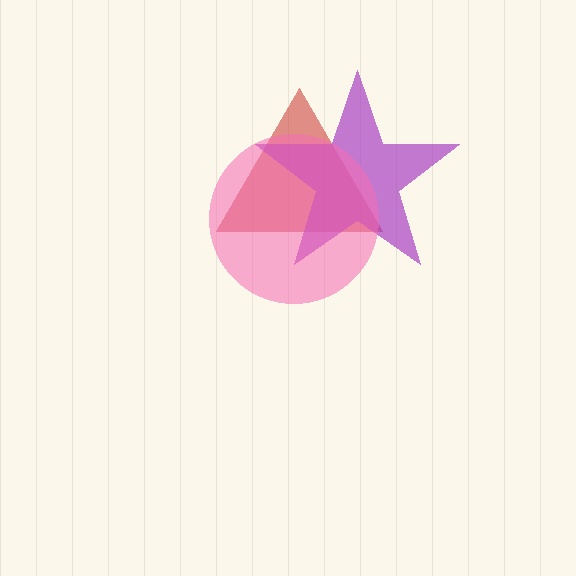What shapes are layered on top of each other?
The layered shapes are: a red triangle, a purple star, a pink circle.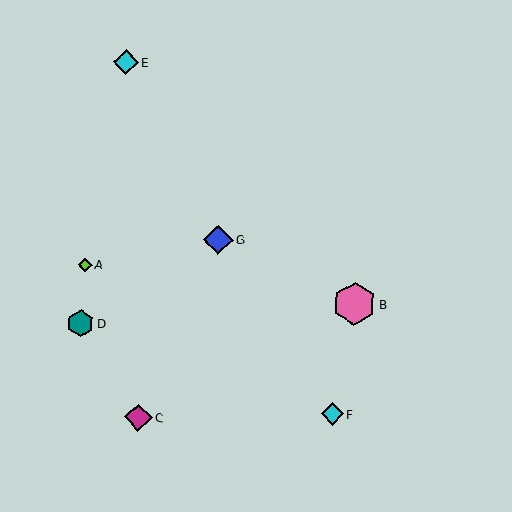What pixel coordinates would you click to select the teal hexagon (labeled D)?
Click at (81, 324) to select the teal hexagon D.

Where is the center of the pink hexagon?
The center of the pink hexagon is at (354, 304).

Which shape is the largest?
The pink hexagon (labeled B) is the largest.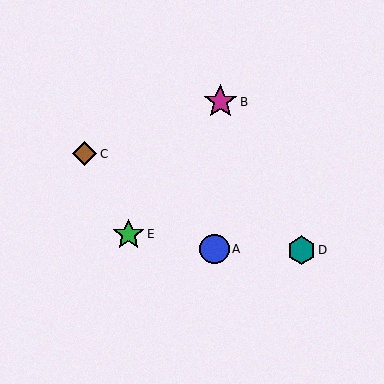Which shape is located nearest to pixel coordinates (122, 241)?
The green star (labeled E) at (128, 234) is nearest to that location.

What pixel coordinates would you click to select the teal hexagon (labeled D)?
Click at (301, 250) to select the teal hexagon D.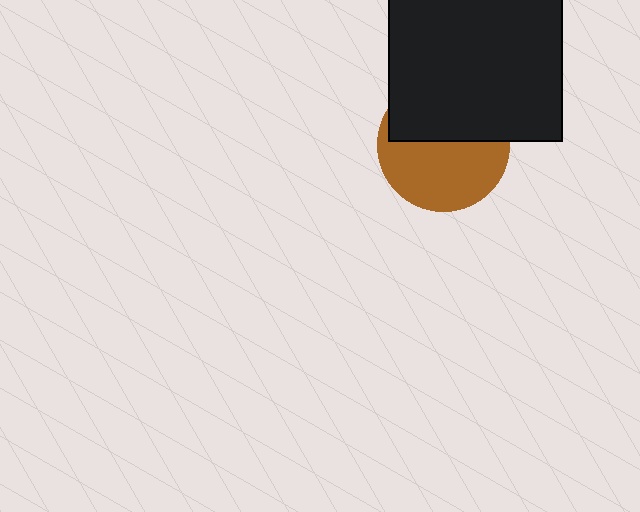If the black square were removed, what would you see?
You would see the complete brown circle.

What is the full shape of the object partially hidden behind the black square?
The partially hidden object is a brown circle.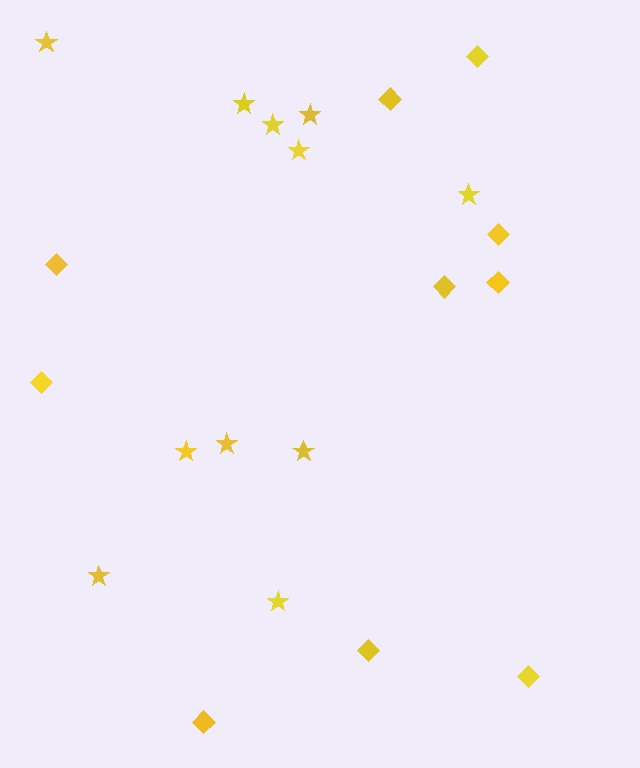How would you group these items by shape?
There are 2 groups: one group of diamonds (10) and one group of stars (11).